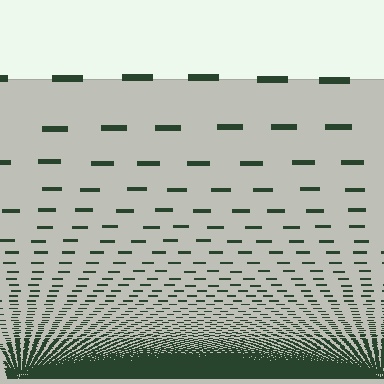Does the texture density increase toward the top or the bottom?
Density increases toward the bottom.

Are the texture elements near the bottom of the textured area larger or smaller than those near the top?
Smaller. The gradient is inverted — elements near the bottom are smaller and denser.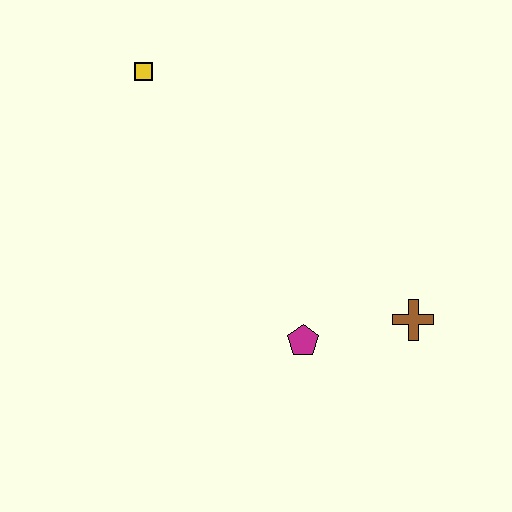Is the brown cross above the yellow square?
No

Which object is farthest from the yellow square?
The brown cross is farthest from the yellow square.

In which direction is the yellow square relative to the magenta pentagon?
The yellow square is above the magenta pentagon.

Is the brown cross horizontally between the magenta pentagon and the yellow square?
No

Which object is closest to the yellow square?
The magenta pentagon is closest to the yellow square.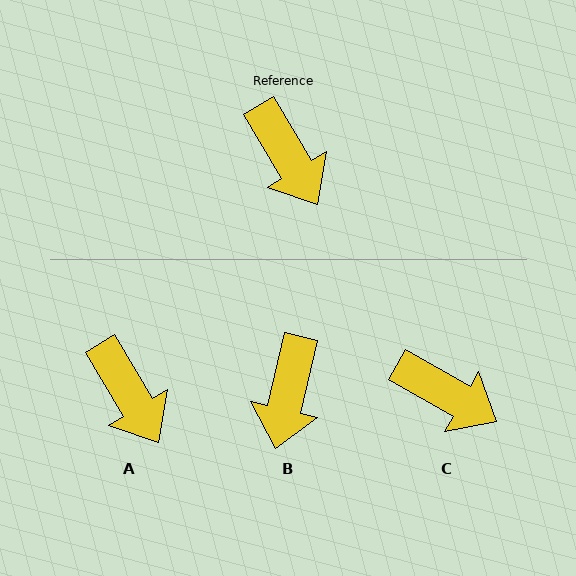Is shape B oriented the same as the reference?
No, it is off by about 44 degrees.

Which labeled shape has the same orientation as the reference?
A.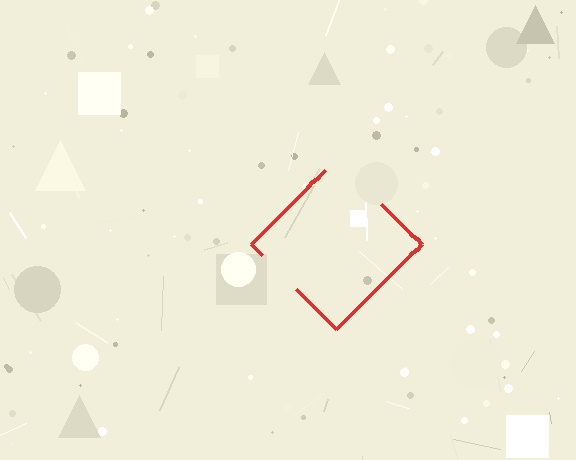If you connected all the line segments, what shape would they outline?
They would outline a diamond.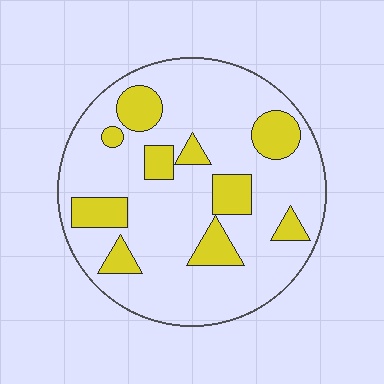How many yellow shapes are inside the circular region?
10.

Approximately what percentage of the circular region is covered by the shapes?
Approximately 20%.